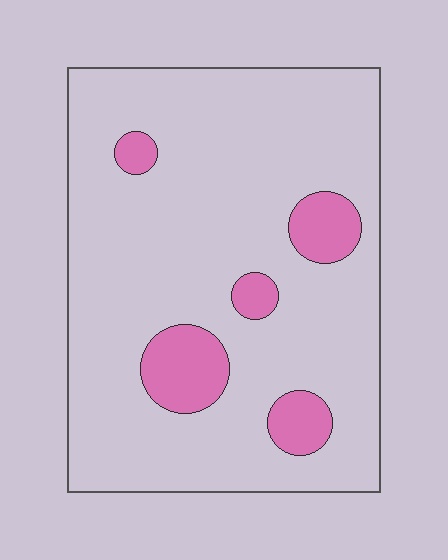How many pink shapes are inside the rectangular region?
5.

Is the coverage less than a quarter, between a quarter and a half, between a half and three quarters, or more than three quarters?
Less than a quarter.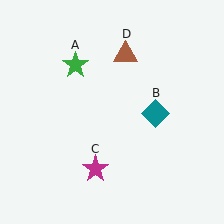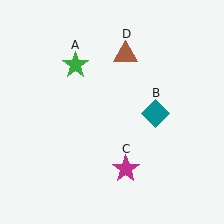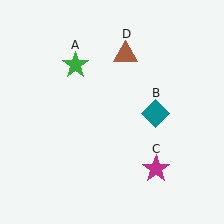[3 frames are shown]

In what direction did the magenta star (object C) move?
The magenta star (object C) moved right.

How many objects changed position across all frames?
1 object changed position: magenta star (object C).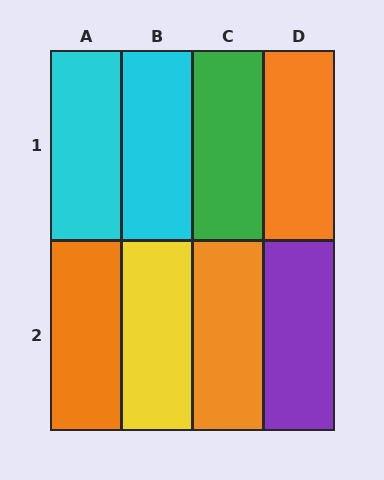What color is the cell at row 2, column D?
Purple.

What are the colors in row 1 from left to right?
Cyan, cyan, green, orange.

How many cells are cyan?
2 cells are cyan.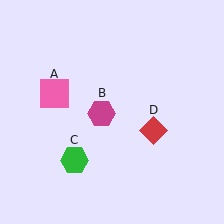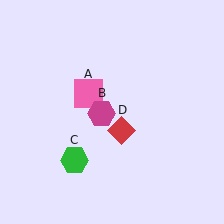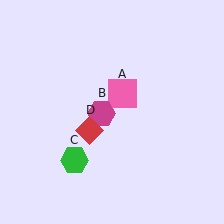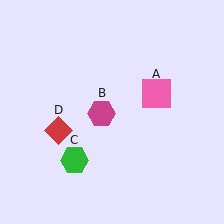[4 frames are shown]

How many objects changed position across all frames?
2 objects changed position: pink square (object A), red diamond (object D).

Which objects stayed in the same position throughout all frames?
Magenta hexagon (object B) and green hexagon (object C) remained stationary.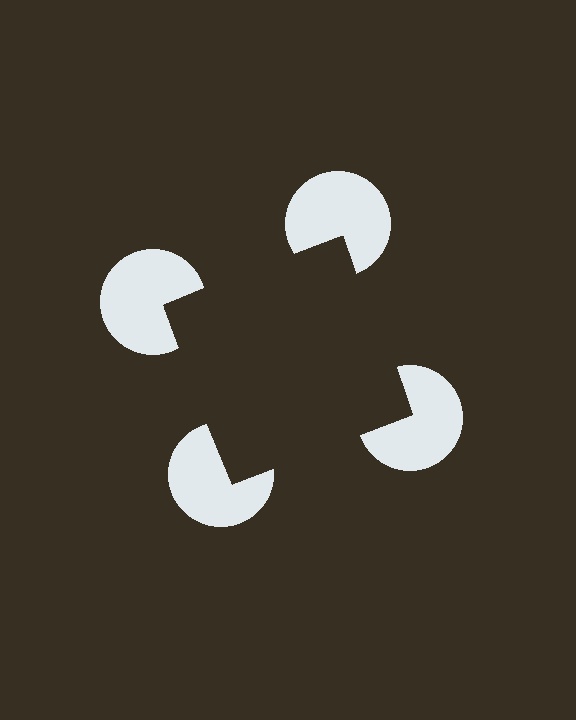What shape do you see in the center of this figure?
An illusory square — its edges are inferred from the aligned wedge cuts in the pac-man discs, not physically drawn.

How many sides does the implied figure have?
4 sides.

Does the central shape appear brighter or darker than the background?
It typically appears slightly darker than the background, even though no actual brightness change is drawn.